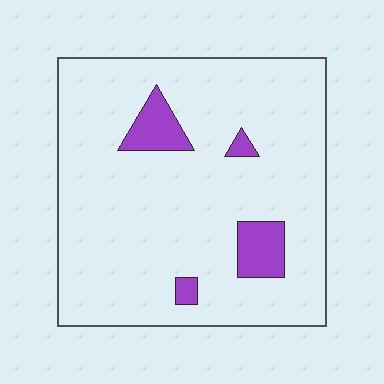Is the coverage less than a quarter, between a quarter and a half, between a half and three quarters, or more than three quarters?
Less than a quarter.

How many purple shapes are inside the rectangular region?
4.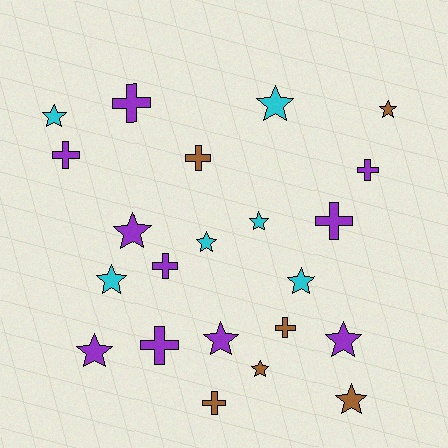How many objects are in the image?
There are 22 objects.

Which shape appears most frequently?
Star, with 13 objects.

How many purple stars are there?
There are 4 purple stars.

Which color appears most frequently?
Purple, with 10 objects.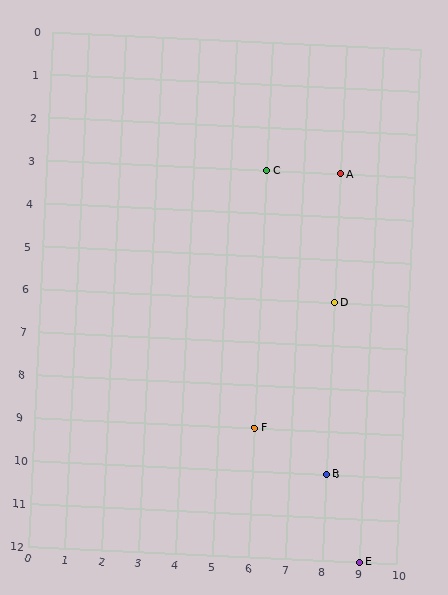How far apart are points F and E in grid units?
Points F and E are 3 columns and 3 rows apart (about 4.2 grid units diagonally).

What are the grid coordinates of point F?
Point F is at grid coordinates (6, 9).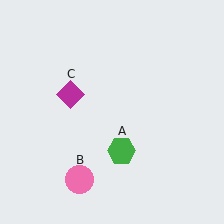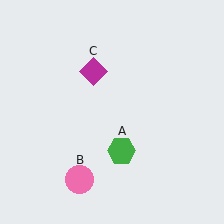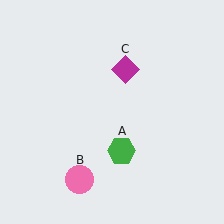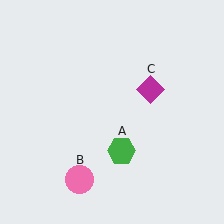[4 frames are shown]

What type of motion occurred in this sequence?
The magenta diamond (object C) rotated clockwise around the center of the scene.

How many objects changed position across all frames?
1 object changed position: magenta diamond (object C).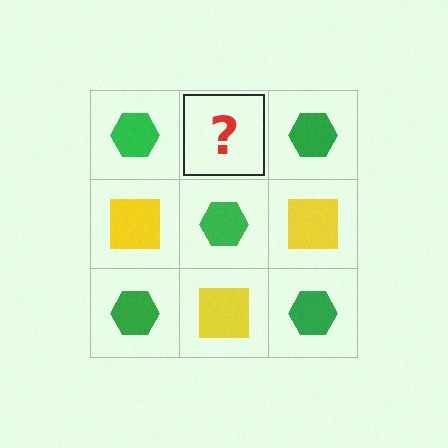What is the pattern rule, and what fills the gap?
The rule is that it alternates green hexagon and yellow square in a checkerboard pattern. The gap should be filled with a yellow square.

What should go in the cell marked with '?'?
The missing cell should contain a yellow square.